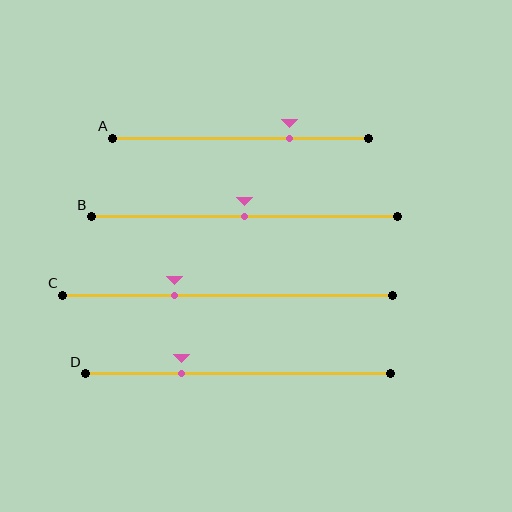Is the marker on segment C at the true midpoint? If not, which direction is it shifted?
No, the marker on segment C is shifted to the left by about 16% of the segment length.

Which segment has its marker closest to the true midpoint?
Segment B has its marker closest to the true midpoint.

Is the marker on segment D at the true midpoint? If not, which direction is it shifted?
No, the marker on segment D is shifted to the left by about 19% of the segment length.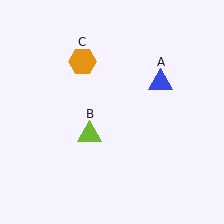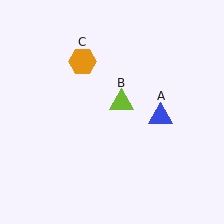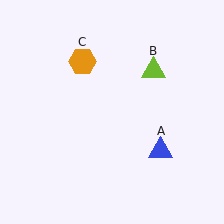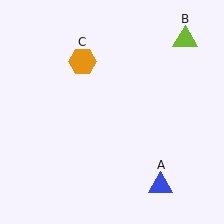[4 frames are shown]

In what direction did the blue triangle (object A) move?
The blue triangle (object A) moved down.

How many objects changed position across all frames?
2 objects changed position: blue triangle (object A), lime triangle (object B).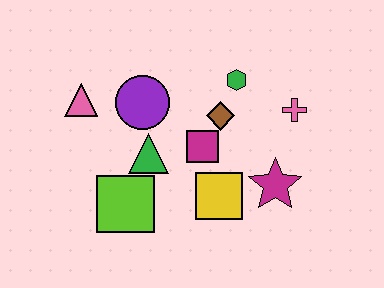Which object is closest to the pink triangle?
The purple circle is closest to the pink triangle.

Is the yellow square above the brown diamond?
No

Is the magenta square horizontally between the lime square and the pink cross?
Yes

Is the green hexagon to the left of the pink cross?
Yes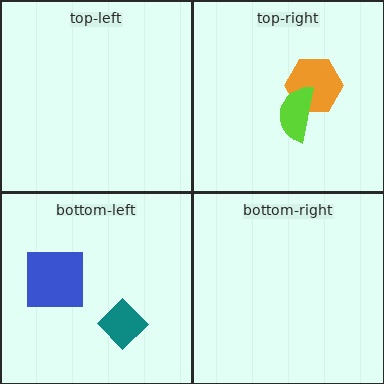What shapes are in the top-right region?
The orange hexagon, the lime semicircle.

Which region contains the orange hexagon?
The top-right region.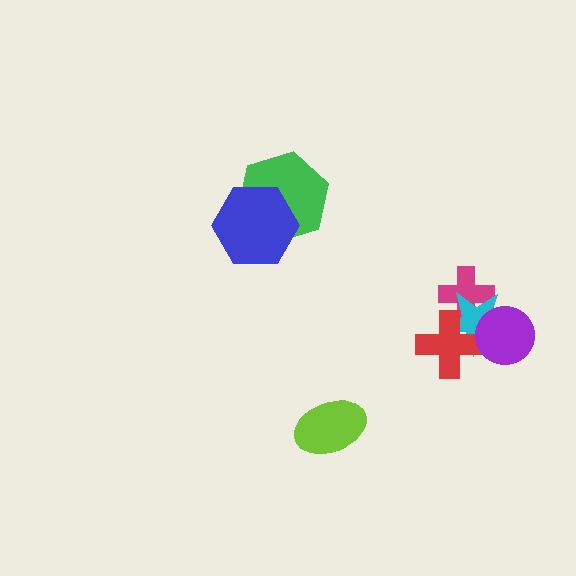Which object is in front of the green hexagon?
The blue hexagon is in front of the green hexagon.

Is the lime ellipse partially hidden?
No, no other shape covers it.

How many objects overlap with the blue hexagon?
1 object overlaps with the blue hexagon.